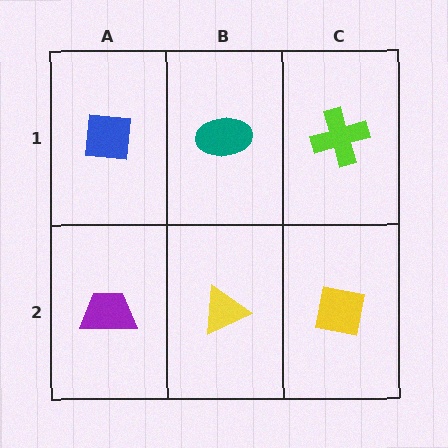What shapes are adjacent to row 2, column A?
A blue square (row 1, column A), a yellow triangle (row 2, column B).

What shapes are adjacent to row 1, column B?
A yellow triangle (row 2, column B), a blue square (row 1, column A), a lime cross (row 1, column C).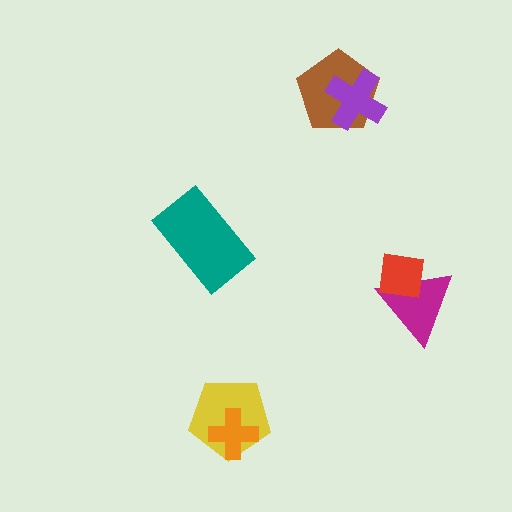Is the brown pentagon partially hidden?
Yes, it is partially covered by another shape.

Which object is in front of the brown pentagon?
The purple cross is in front of the brown pentagon.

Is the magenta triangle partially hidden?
Yes, it is partially covered by another shape.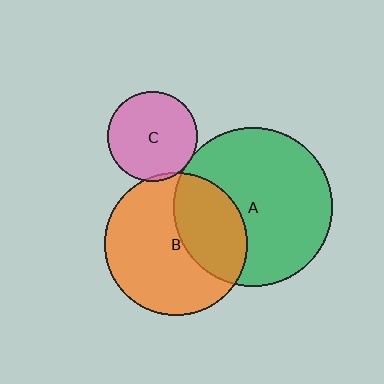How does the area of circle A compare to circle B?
Approximately 1.2 times.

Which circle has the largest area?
Circle A (green).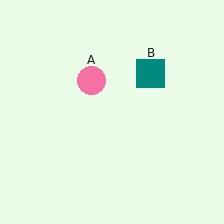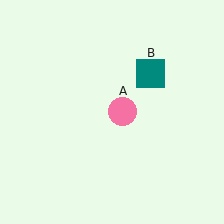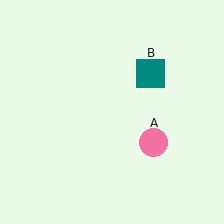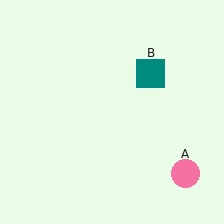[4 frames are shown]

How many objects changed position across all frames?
1 object changed position: pink circle (object A).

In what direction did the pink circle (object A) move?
The pink circle (object A) moved down and to the right.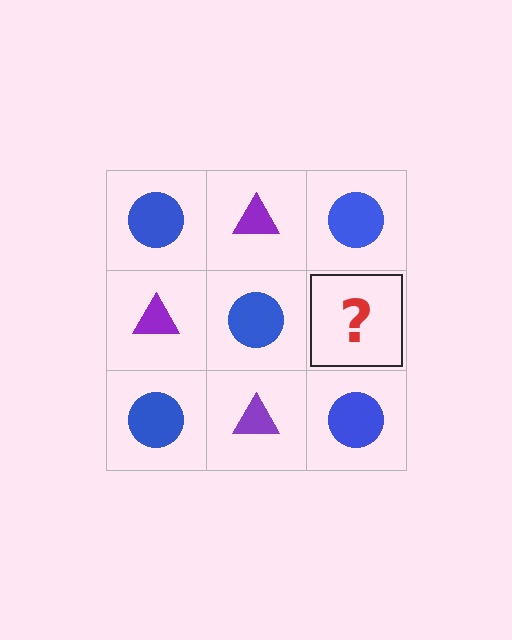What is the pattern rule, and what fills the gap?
The rule is that it alternates blue circle and purple triangle in a checkerboard pattern. The gap should be filled with a purple triangle.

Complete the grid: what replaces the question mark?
The question mark should be replaced with a purple triangle.